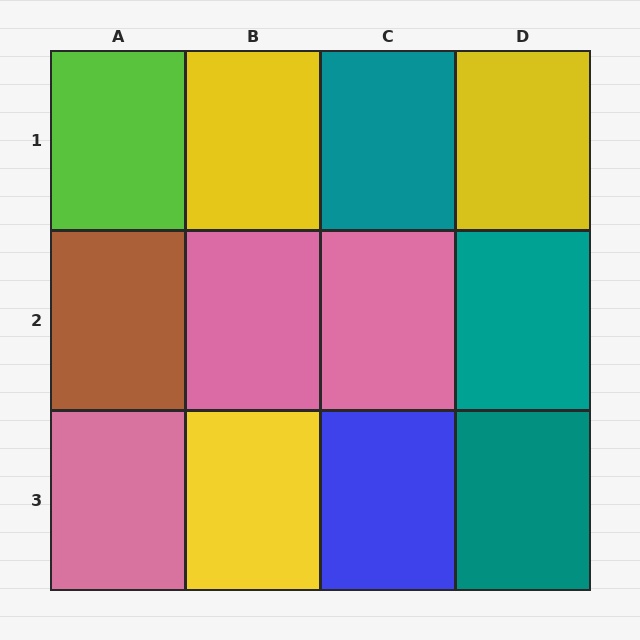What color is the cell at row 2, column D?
Teal.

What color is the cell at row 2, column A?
Brown.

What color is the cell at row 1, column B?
Yellow.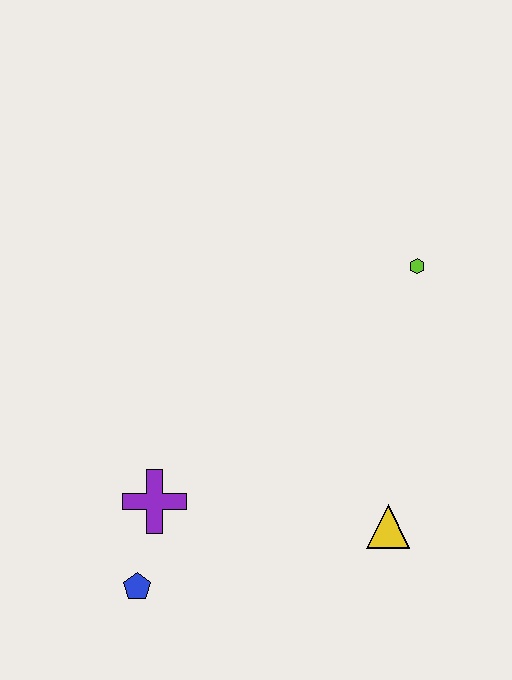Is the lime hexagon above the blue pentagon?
Yes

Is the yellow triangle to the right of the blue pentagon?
Yes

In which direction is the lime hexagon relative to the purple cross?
The lime hexagon is to the right of the purple cross.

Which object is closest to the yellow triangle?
The purple cross is closest to the yellow triangle.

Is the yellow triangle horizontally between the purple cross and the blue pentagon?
No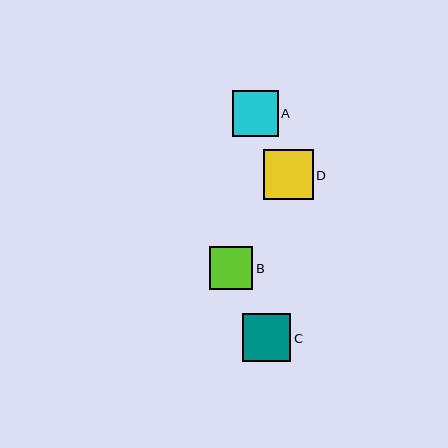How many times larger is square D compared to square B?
Square D is approximately 1.2 times the size of square B.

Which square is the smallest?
Square B is the smallest with a size of approximately 43 pixels.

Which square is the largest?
Square D is the largest with a size of approximately 50 pixels.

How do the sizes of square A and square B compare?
Square A and square B are approximately the same size.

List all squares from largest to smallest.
From largest to smallest: D, C, A, B.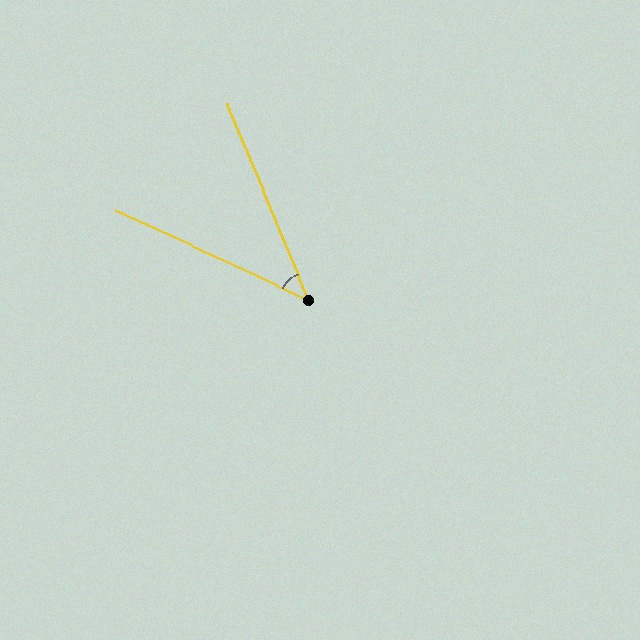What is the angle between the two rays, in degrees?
Approximately 42 degrees.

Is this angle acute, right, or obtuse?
It is acute.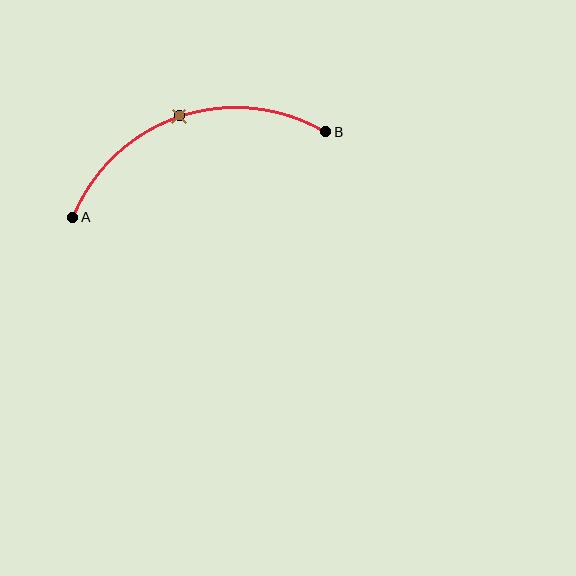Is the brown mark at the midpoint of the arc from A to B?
Yes. The brown mark lies on the arc at equal arc-length from both A and B — it is the arc midpoint.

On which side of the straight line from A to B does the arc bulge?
The arc bulges above the straight line connecting A and B.